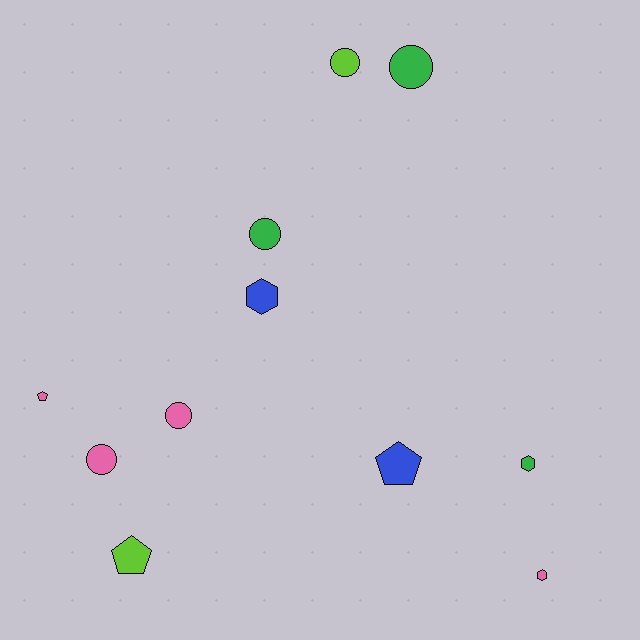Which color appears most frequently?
Pink, with 4 objects.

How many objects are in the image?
There are 11 objects.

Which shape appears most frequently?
Circle, with 5 objects.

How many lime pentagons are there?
There is 1 lime pentagon.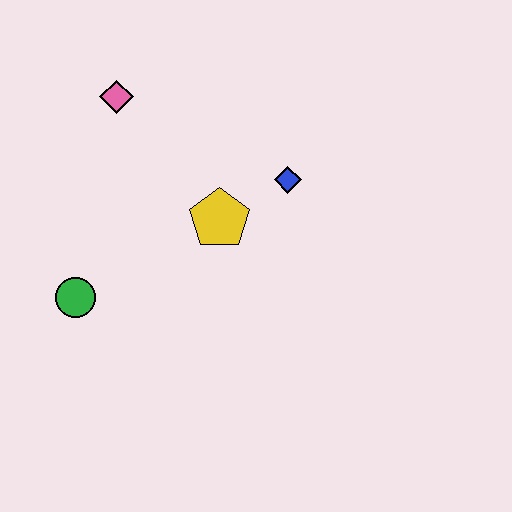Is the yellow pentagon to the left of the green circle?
No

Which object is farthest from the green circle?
The blue diamond is farthest from the green circle.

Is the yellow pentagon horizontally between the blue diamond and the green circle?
Yes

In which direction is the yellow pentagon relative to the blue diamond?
The yellow pentagon is to the left of the blue diamond.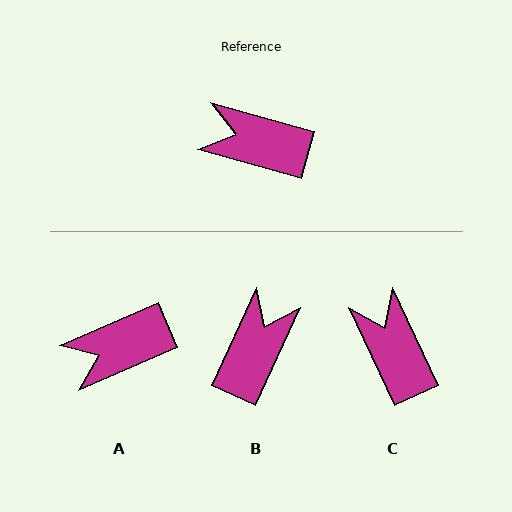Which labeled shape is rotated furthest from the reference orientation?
B, about 99 degrees away.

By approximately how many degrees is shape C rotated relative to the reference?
Approximately 49 degrees clockwise.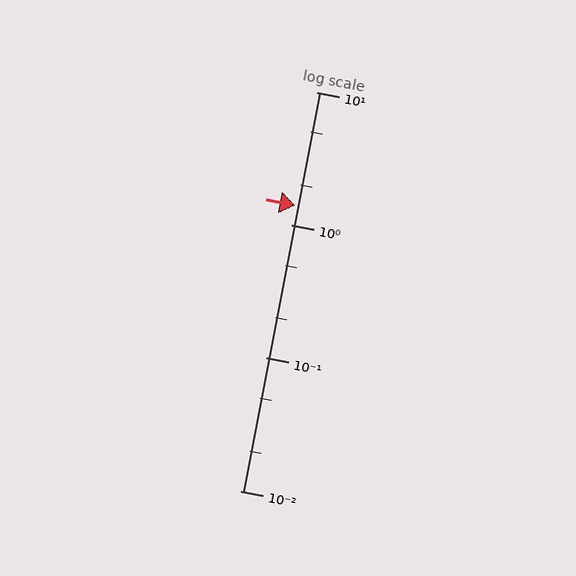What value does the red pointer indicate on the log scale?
The pointer indicates approximately 1.4.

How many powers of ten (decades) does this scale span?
The scale spans 3 decades, from 0.01 to 10.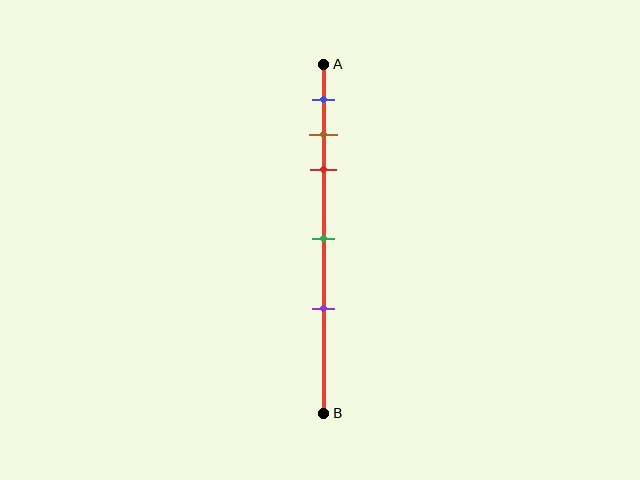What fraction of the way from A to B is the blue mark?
The blue mark is approximately 10% (0.1) of the way from A to B.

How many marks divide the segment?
There are 5 marks dividing the segment.